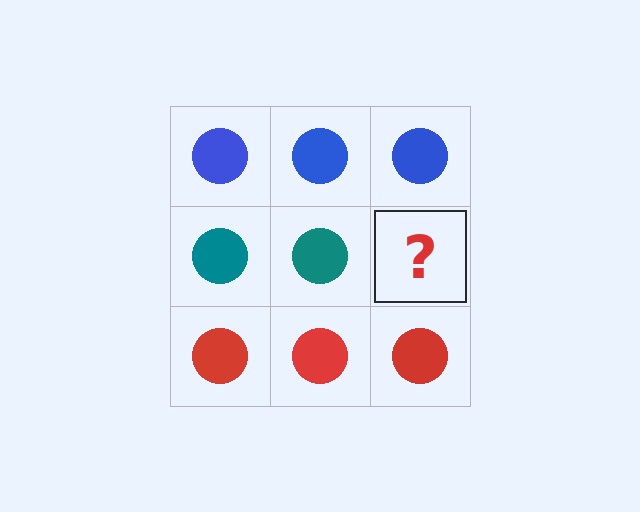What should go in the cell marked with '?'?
The missing cell should contain a teal circle.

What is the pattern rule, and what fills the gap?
The rule is that each row has a consistent color. The gap should be filled with a teal circle.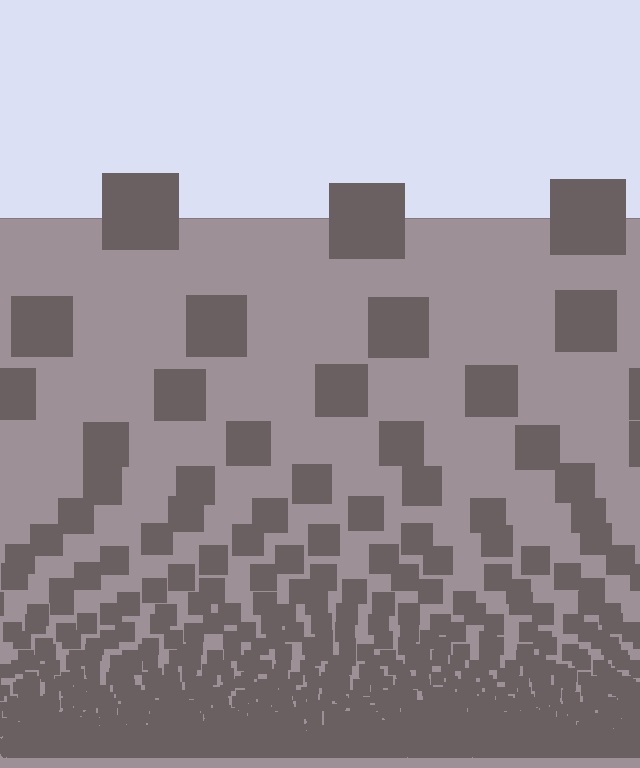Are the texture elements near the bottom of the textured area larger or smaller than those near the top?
Smaller. The gradient is inverted — elements near the bottom are smaller and denser.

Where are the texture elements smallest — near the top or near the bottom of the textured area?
Near the bottom.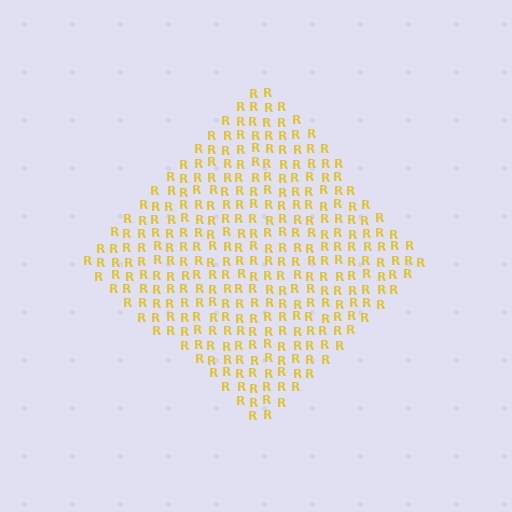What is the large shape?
The large shape is a diamond.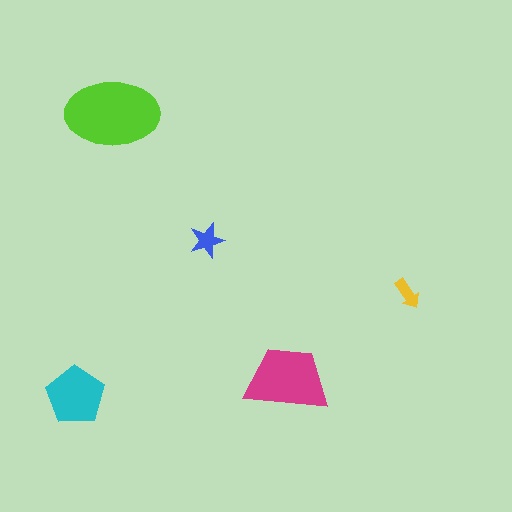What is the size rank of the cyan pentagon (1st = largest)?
3rd.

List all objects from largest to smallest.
The lime ellipse, the magenta trapezoid, the cyan pentagon, the blue star, the yellow arrow.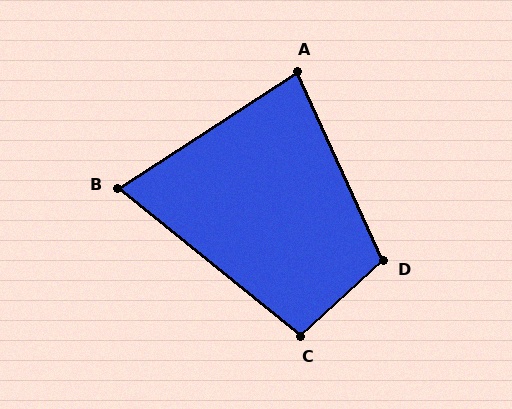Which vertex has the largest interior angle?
D, at approximately 108 degrees.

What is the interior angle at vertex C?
Approximately 99 degrees (obtuse).